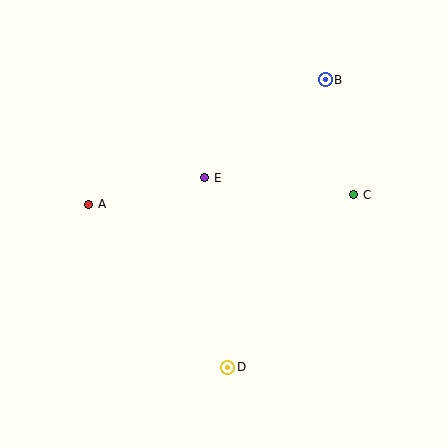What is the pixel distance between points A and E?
The distance between A and E is 119 pixels.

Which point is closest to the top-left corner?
Point A is closest to the top-left corner.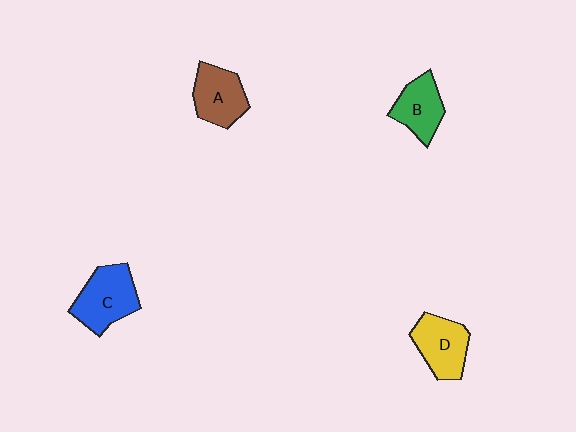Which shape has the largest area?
Shape C (blue).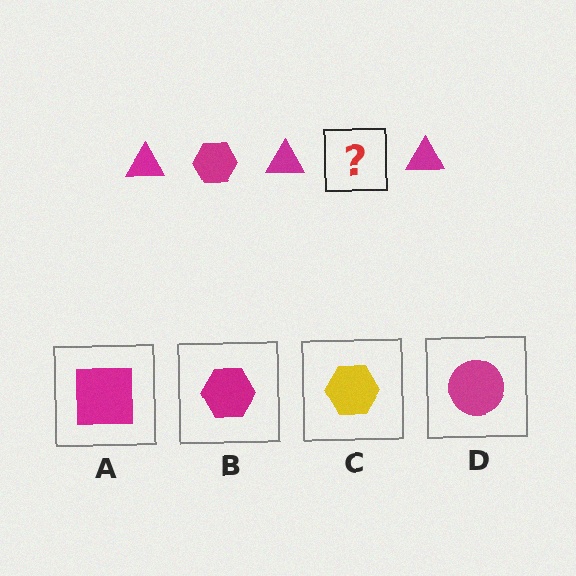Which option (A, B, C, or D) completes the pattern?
B.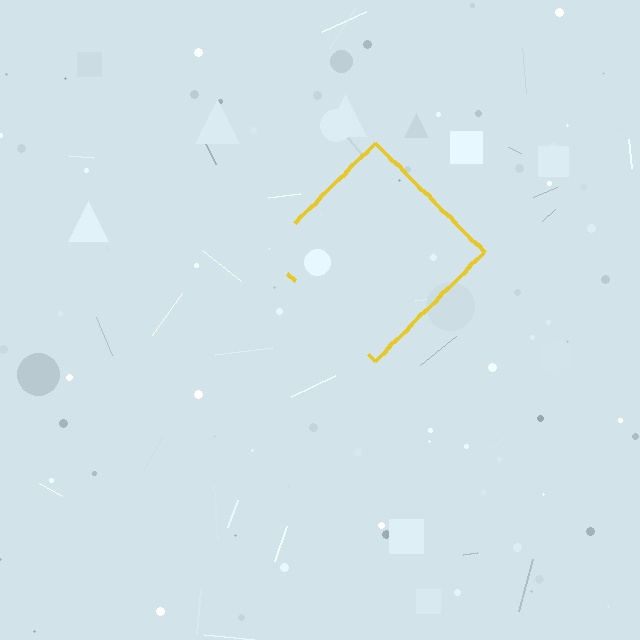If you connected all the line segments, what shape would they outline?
They would outline a diamond.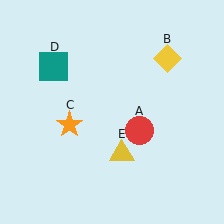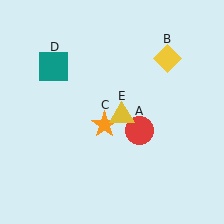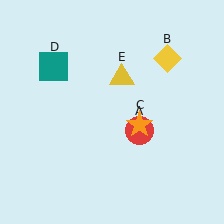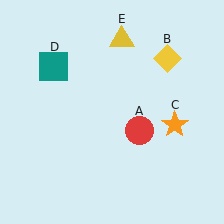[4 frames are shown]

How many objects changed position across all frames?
2 objects changed position: orange star (object C), yellow triangle (object E).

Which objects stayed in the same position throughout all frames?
Red circle (object A) and yellow diamond (object B) and teal square (object D) remained stationary.